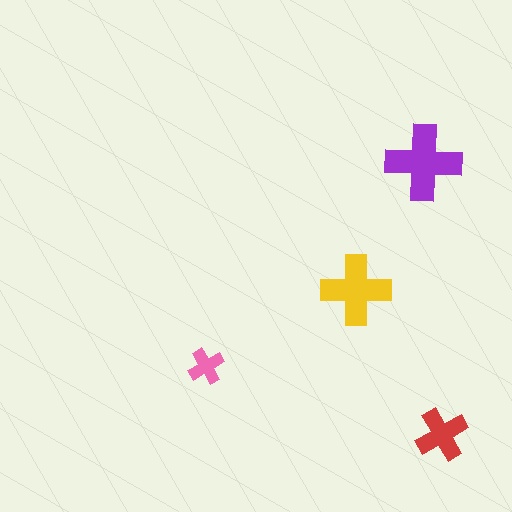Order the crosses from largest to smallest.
the purple one, the yellow one, the red one, the pink one.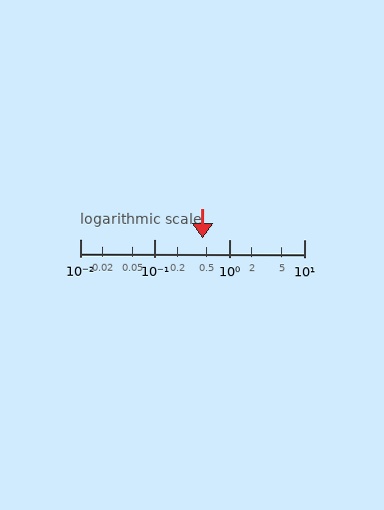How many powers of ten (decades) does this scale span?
The scale spans 3 decades, from 0.01 to 10.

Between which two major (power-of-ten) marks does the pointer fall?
The pointer is between 0.1 and 1.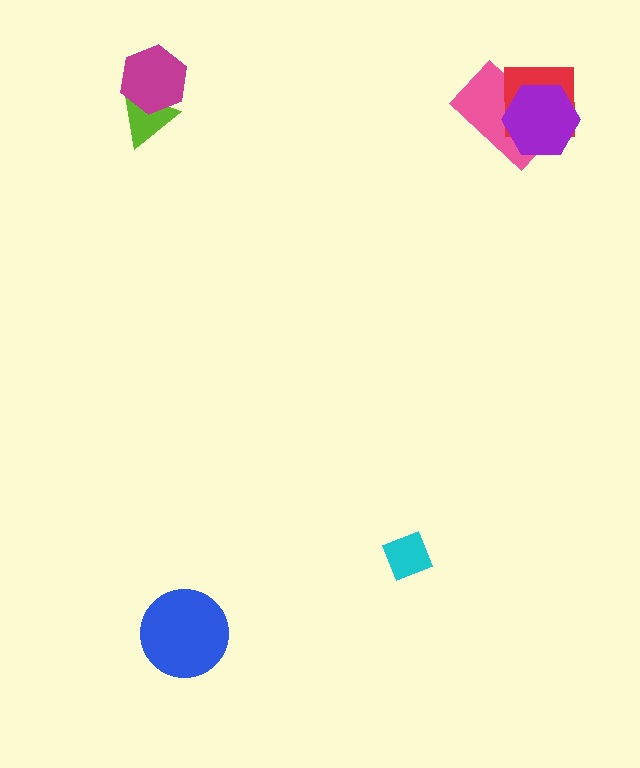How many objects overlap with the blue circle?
0 objects overlap with the blue circle.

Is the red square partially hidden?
Yes, it is partially covered by another shape.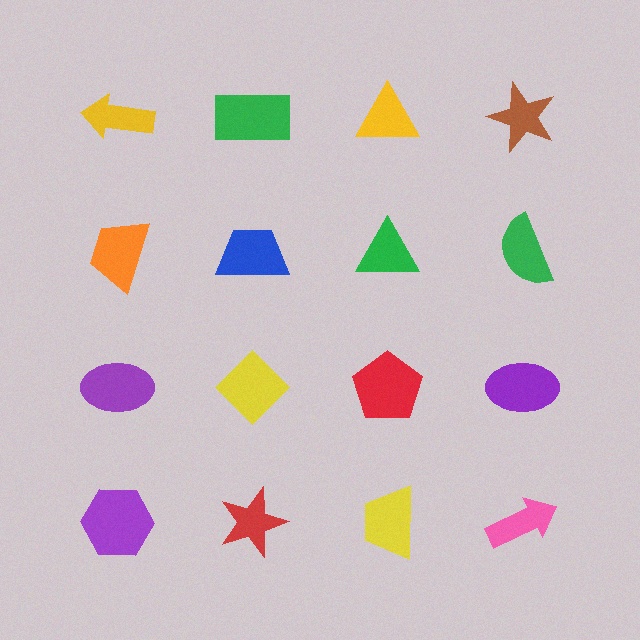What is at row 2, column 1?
An orange trapezoid.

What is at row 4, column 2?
A red star.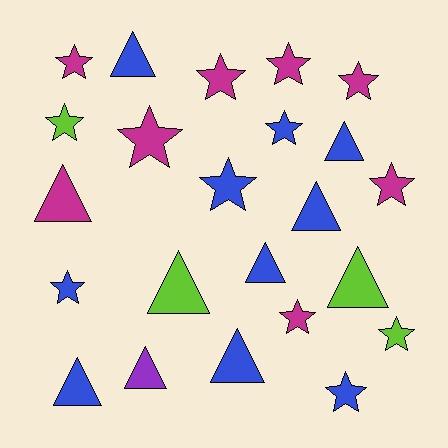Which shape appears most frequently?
Star, with 13 objects.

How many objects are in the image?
There are 23 objects.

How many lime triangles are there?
There are 2 lime triangles.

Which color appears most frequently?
Blue, with 10 objects.